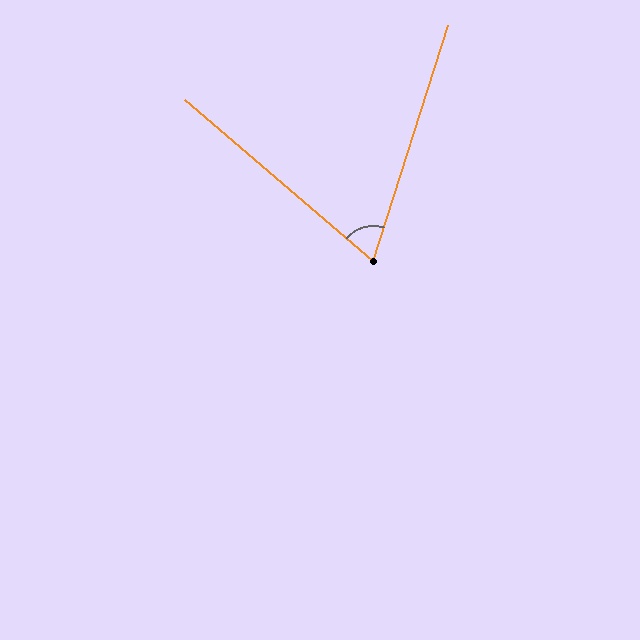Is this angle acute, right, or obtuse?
It is acute.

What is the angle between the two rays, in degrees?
Approximately 67 degrees.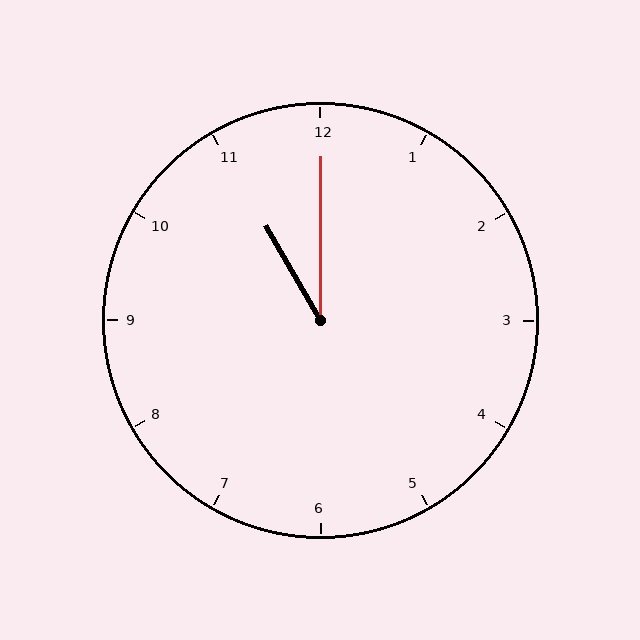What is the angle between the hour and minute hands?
Approximately 30 degrees.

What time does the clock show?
11:00.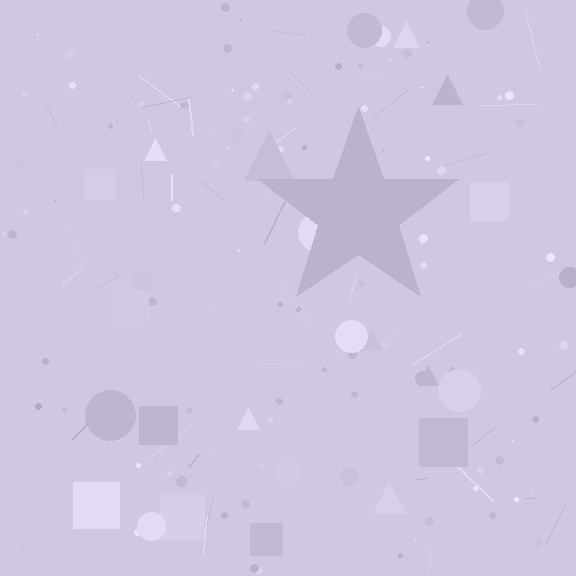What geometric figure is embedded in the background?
A star is embedded in the background.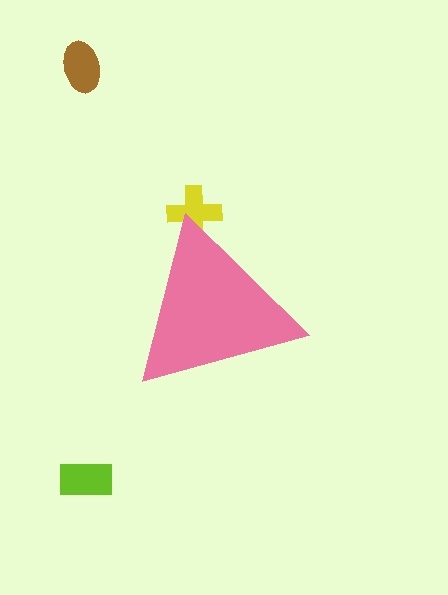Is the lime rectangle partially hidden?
No, the lime rectangle is fully visible.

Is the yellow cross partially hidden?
Yes, the yellow cross is partially hidden behind the pink triangle.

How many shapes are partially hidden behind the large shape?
1 shape is partially hidden.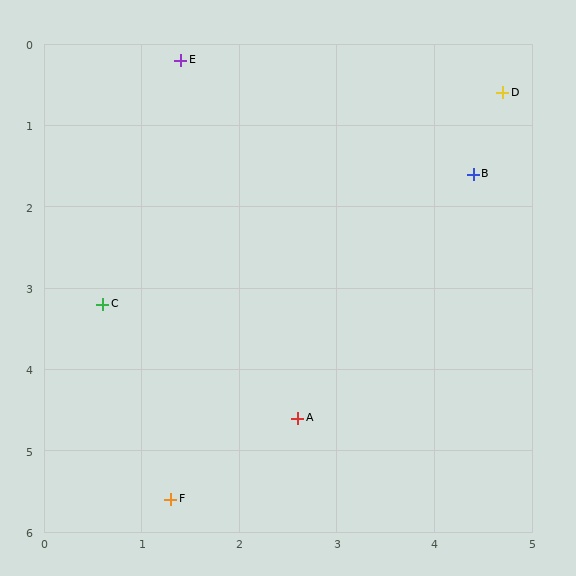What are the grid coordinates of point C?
Point C is at approximately (0.6, 3.2).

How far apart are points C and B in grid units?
Points C and B are about 4.1 grid units apart.